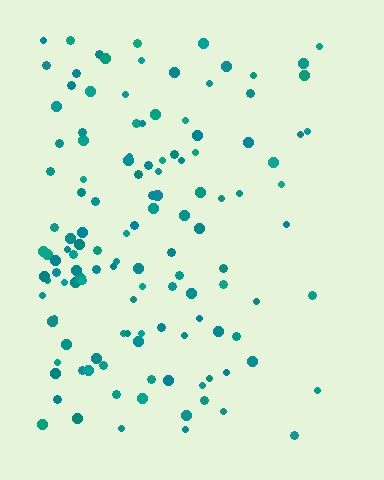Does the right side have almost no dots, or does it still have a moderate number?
Still a moderate number, just noticeably fewer than the left.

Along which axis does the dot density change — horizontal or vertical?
Horizontal.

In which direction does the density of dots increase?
From right to left, with the left side densest.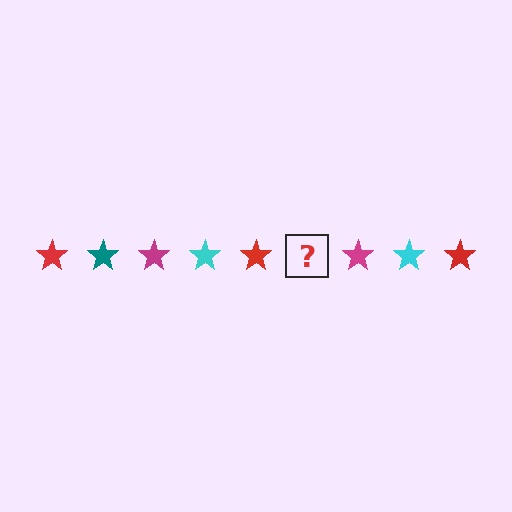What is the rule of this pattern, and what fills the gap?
The rule is that the pattern cycles through red, teal, magenta, cyan stars. The gap should be filled with a teal star.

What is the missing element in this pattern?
The missing element is a teal star.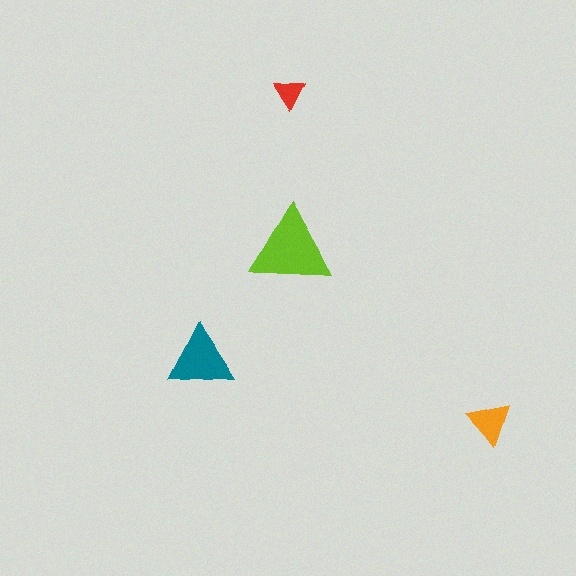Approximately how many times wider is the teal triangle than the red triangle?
About 2 times wider.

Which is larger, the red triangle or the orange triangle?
The orange one.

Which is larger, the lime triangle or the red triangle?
The lime one.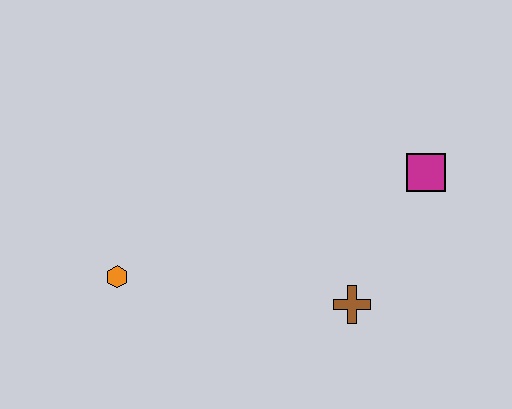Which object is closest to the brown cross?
The magenta square is closest to the brown cross.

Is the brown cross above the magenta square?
No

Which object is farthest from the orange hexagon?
The magenta square is farthest from the orange hexagon.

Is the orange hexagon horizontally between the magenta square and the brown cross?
No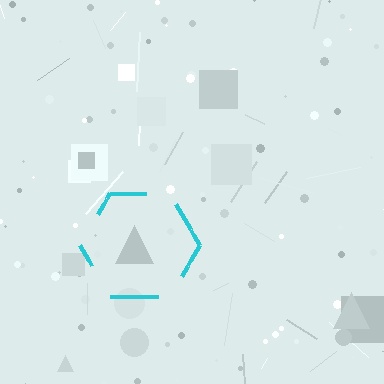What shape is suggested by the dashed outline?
The dashed outline suggests a hexagon.